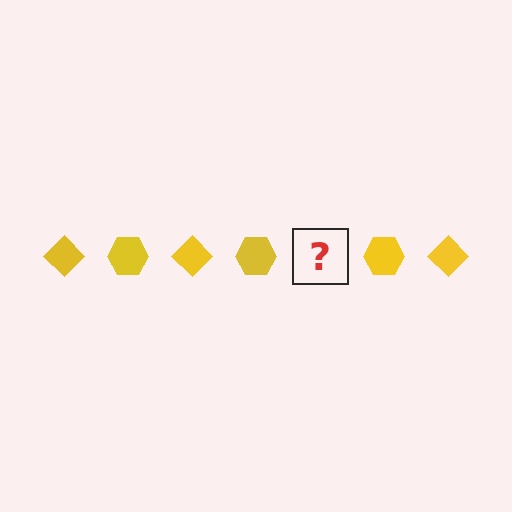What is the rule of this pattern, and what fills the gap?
The rule is that the pattern cycles through diamond, hexagon shapes in yellow. The gap should be filled with a yellow diamond.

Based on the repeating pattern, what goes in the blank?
The blank should be a yellow diamond.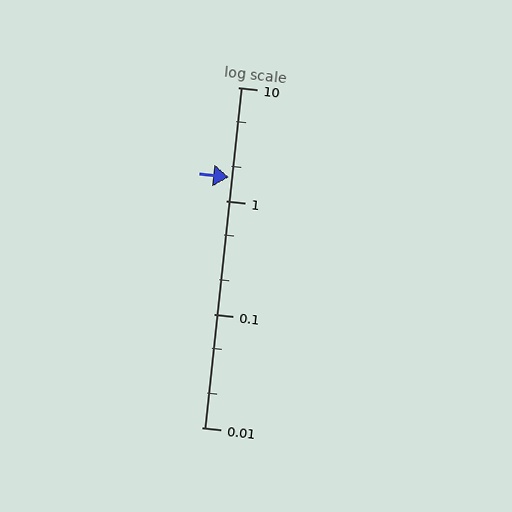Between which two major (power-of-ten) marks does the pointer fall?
The pointer is between 1 and 10.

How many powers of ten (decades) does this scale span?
The scale spans 3 decades, from 0.01 to 10.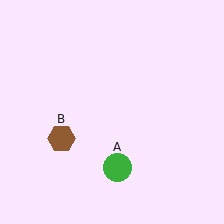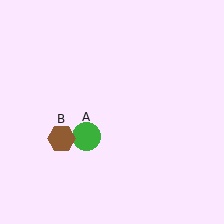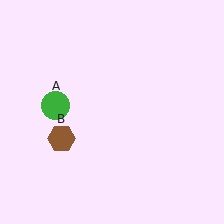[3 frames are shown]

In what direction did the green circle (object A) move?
The green circle (object A) moved up and to the left.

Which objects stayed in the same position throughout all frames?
Brown hexagon (object B) remained stationary.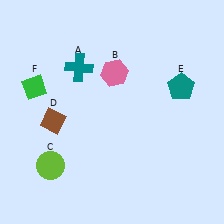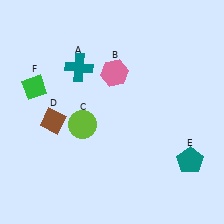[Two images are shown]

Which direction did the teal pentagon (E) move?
The teal pentagon (E) moved down.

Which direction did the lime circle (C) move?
The lime circle (C) moved up.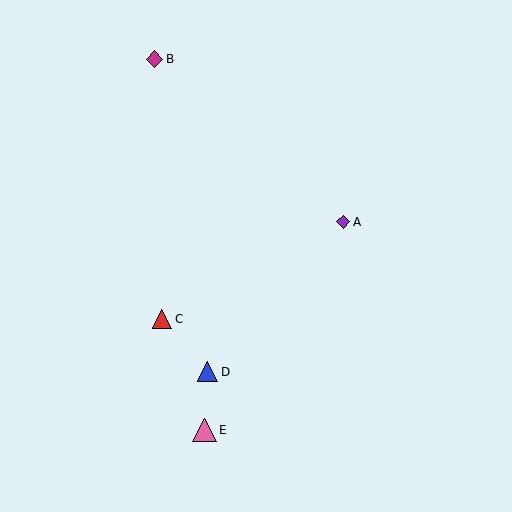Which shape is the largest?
The pink triangle (labeled E) is the largest.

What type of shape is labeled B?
Shape B is a magenta diamond.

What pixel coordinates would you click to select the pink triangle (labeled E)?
Click at (205, 430) to select the pink triangle E.